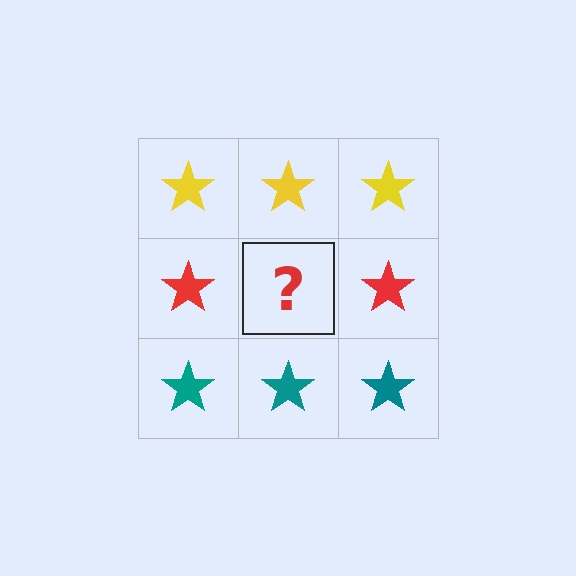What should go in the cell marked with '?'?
The missing cell should contain a red star.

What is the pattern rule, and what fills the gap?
The rule is that each row has a consistent color. The gap should be filled with a red star.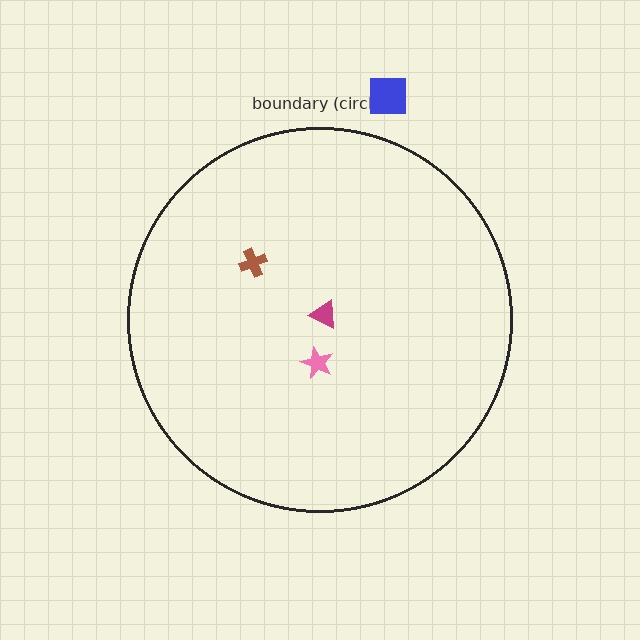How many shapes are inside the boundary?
3 inside, 1 outside.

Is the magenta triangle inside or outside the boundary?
Inside.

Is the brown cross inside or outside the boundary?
Inside.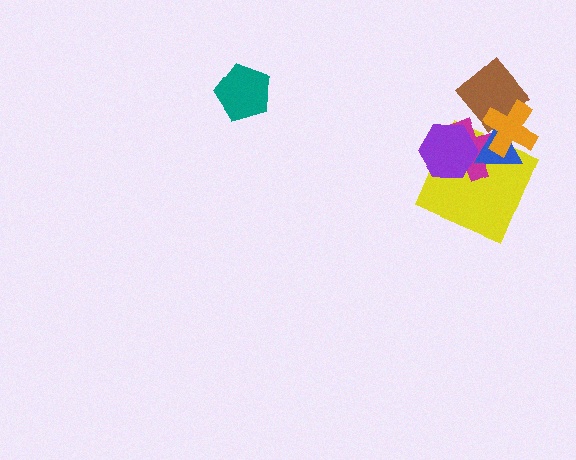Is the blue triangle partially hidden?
Yes, it is partially covered by another shape.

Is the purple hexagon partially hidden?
Yes, it is partially covered by another shape.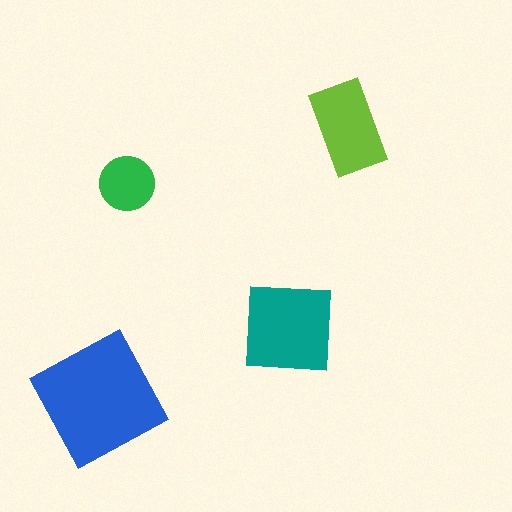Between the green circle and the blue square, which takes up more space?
The blue square.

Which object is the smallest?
The green circle.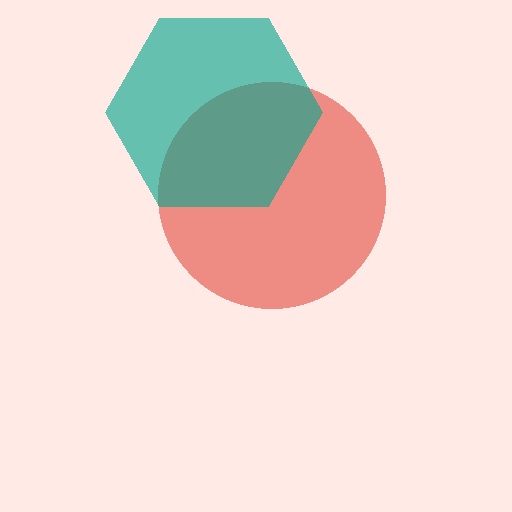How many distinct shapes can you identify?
There are 2 distinct shapes: a red circle, a teal hexagon.